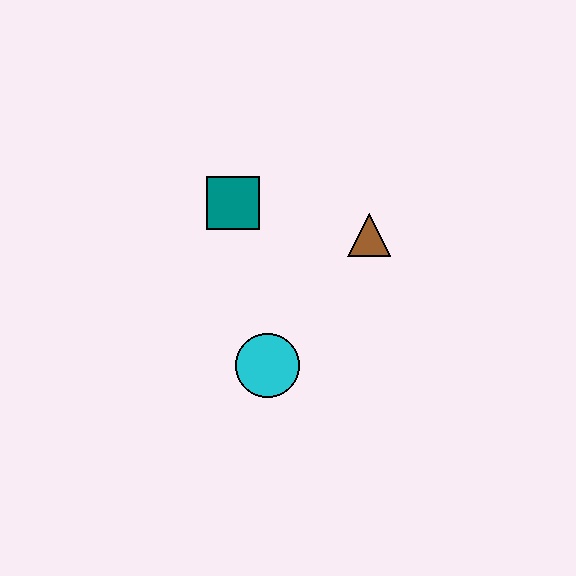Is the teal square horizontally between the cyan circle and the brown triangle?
No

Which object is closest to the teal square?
The brown triangle is closest to the teal square.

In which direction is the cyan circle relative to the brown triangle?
The cyan circle is below the brown triangle.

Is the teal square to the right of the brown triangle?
No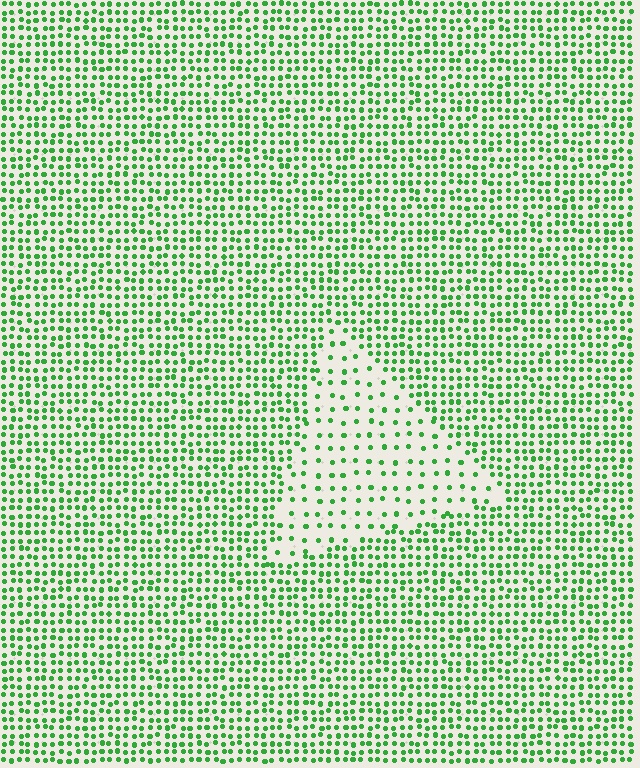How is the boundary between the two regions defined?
The boundary is defined by a change in element density (approximately 2.6x ratio). All elements are the same color, size, and shape.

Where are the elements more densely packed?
The elements are more densely packed outside the triangle boundary.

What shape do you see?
I see a triangle.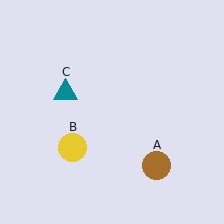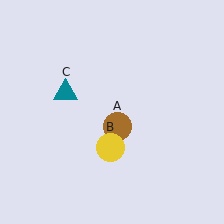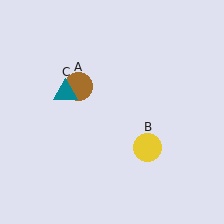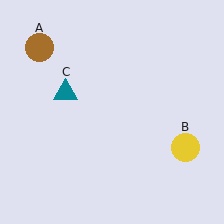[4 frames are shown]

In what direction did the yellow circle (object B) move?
The yellow circle (object B) moved right.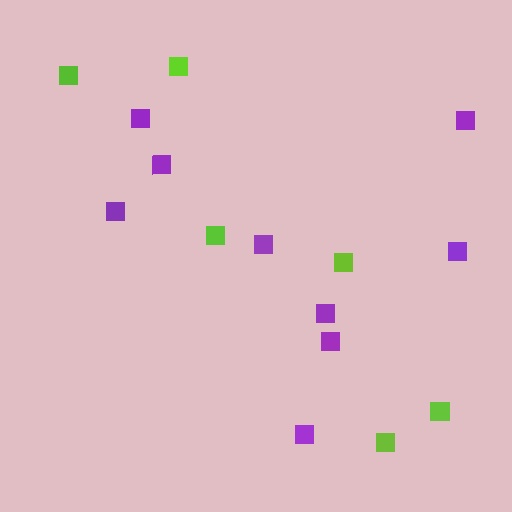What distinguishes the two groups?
There are 2 groups: one group of purple squares (9) and one group of lime squares (6).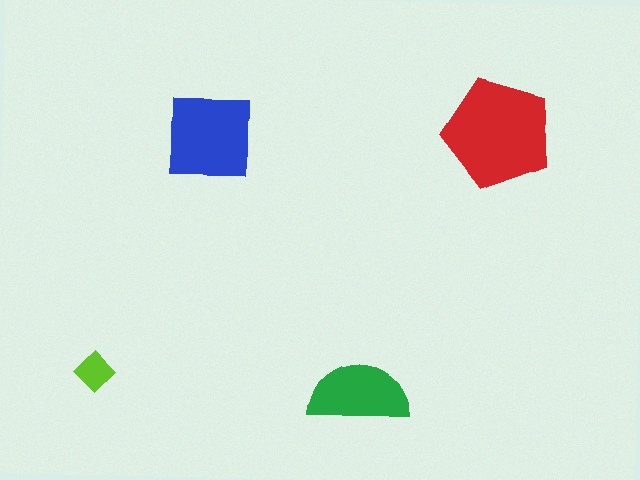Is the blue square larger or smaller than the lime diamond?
Larger.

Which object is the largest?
The red pentagon.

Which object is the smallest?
The lime diamond.